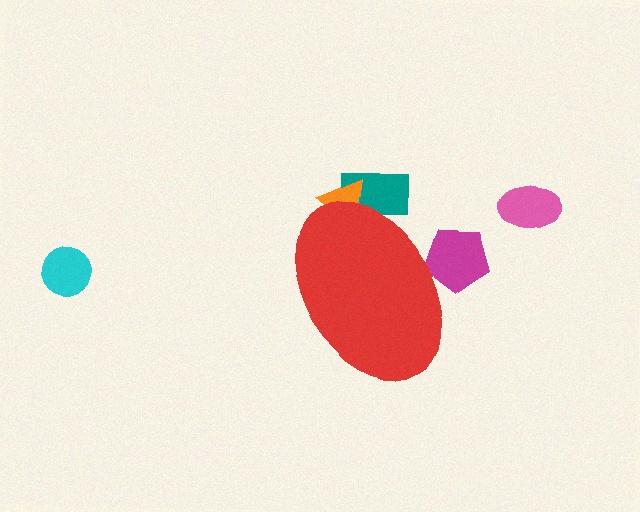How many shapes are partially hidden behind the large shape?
3 shapes are partially hidden.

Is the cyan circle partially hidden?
No, the cyan circle is fully visible.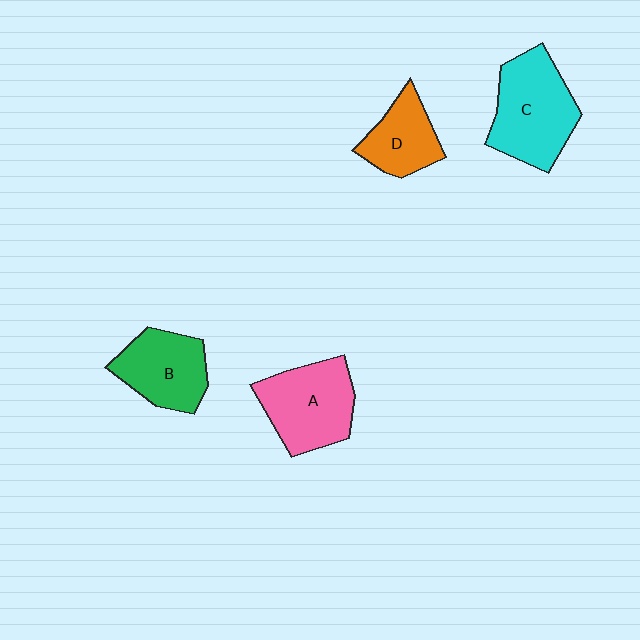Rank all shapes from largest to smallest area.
From largest to smallest: C (cyan), A (pink), B (green), D (orange).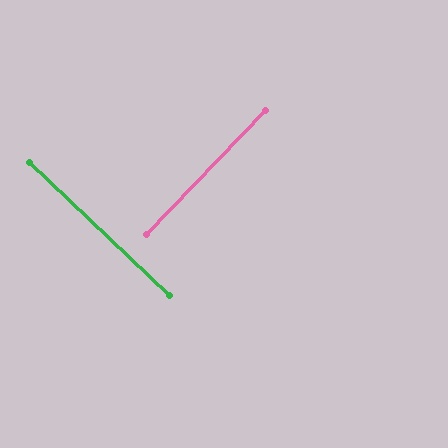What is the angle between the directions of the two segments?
Approximately 90 degrees.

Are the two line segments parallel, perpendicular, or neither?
Perpendicular — they meet at approximately 90°.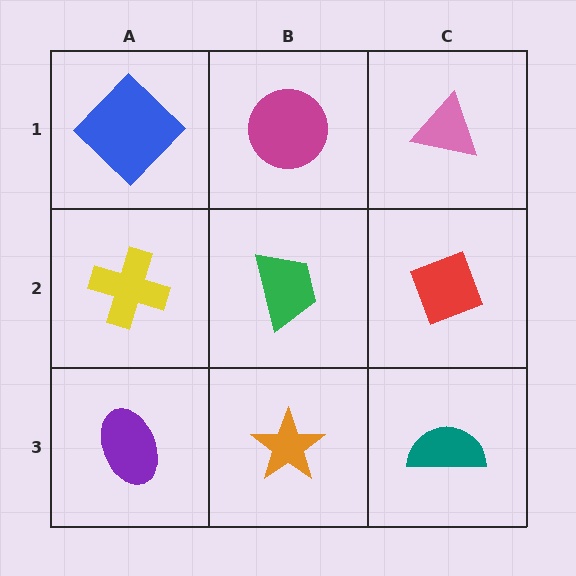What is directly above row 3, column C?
A red diamond.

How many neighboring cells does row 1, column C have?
2.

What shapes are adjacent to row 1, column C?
A red diamond (row 2, column C), a magenta circle (row 1, column B).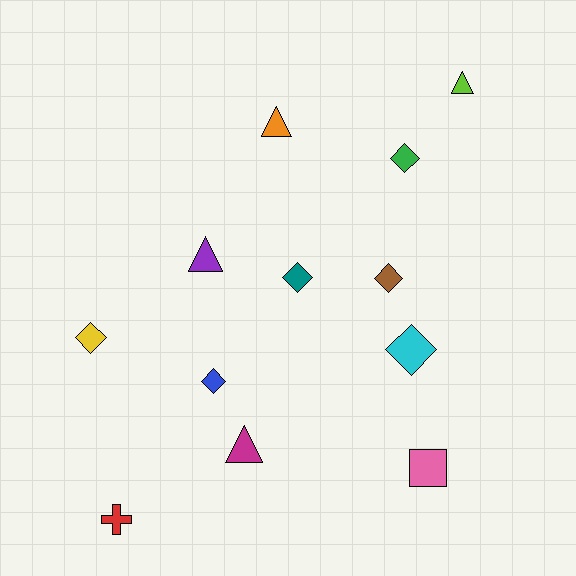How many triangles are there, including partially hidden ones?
There are 4 triangles.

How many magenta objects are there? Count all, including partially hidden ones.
There is 1 magenta object.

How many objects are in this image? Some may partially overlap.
There are 12 objects.